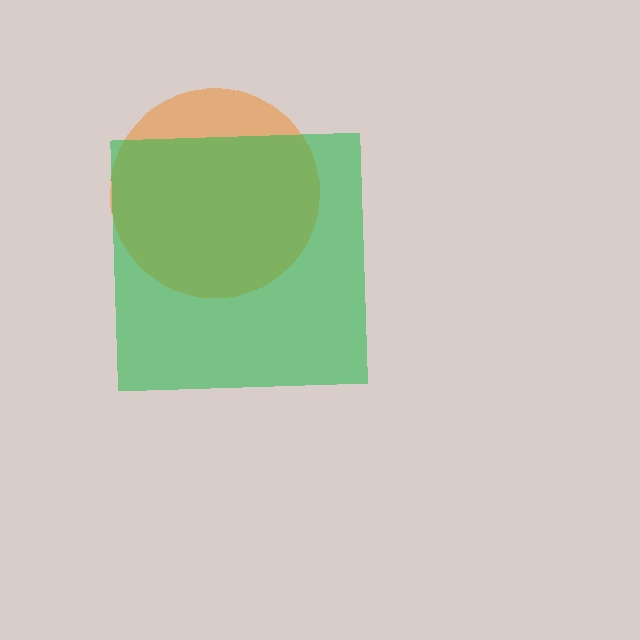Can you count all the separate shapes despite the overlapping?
Yes, there are 2 separate shapes.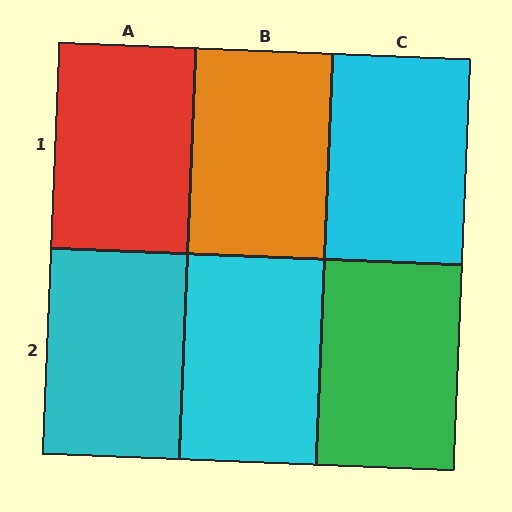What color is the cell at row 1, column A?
Red.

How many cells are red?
1 cell is red.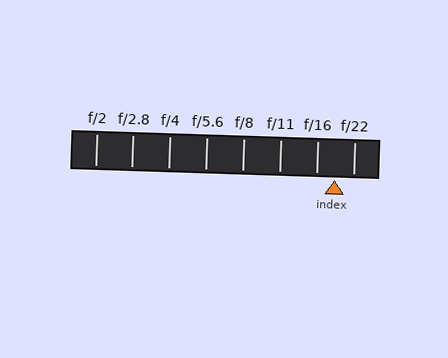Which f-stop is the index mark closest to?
The index mark is closest to f/22.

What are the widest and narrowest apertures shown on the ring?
The widest aperture shown is f/2 and the narrowest is f/22.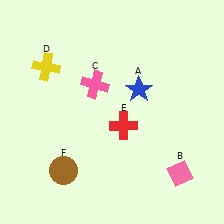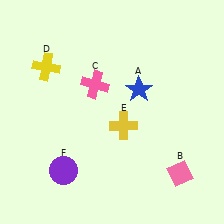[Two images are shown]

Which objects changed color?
E changed from red to yellow. F changed from brown to purple.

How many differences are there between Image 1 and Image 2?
There are 2 differences between the two images.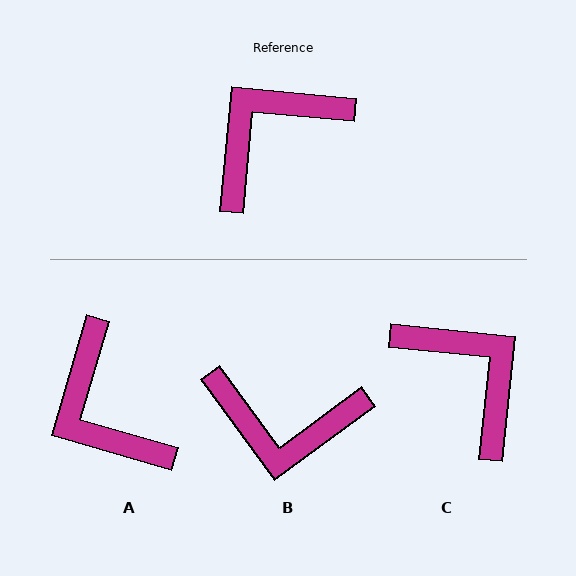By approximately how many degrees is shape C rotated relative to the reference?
Approximately 91 degrees clockwise.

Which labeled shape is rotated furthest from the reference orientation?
B, about 132 degrees away.